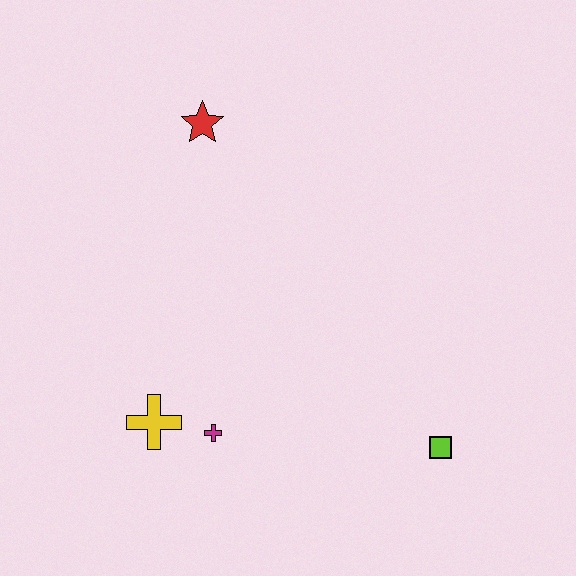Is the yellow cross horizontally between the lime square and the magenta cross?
No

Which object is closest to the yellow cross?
The magenta cross is closest to the yellow cross.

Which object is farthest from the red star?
The lime square is farthest from the red star.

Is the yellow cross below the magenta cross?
No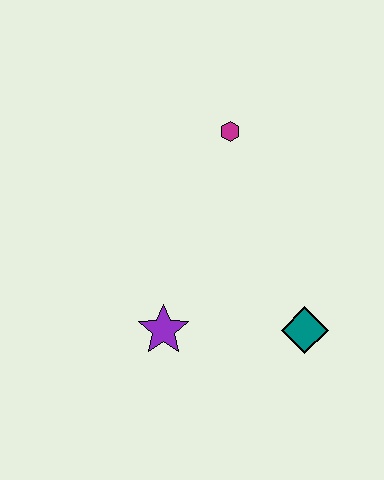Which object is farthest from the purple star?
The magenta hexagon is farthest from the purple star.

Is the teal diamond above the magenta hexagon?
No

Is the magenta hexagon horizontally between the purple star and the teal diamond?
Yes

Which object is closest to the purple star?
The teal diamond is closest to the purple star.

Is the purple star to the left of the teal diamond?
Yes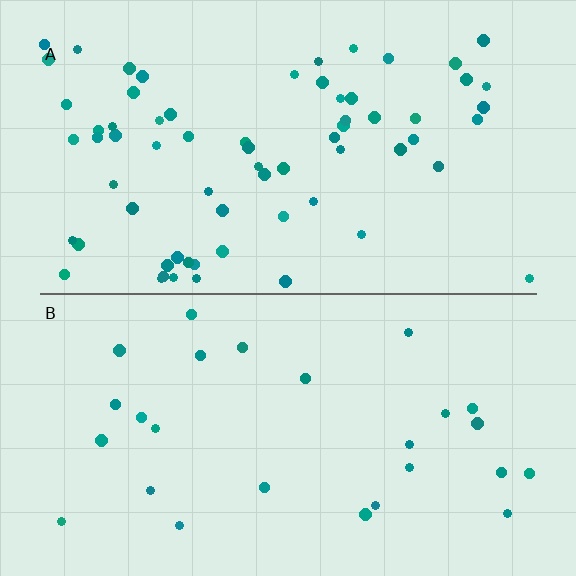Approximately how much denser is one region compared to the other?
Approximately 2.5× — region A over region B.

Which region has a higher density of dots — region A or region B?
A (the top).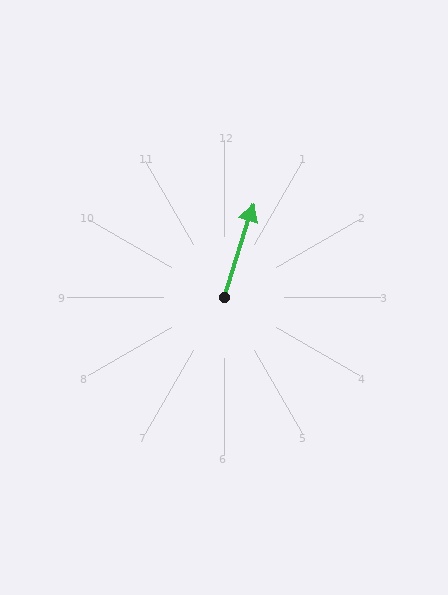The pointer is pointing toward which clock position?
Roughly 1 o'clock.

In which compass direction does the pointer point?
North.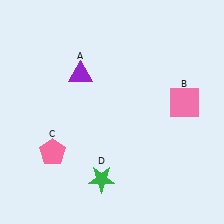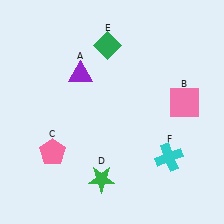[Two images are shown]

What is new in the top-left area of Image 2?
A green diamond (E) was added in the top-left area of Image 2.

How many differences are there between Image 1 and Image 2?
There are 2 differences between the two images.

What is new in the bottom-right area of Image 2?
A cyan cross (F) was added in the bottom-right area of Image 2.